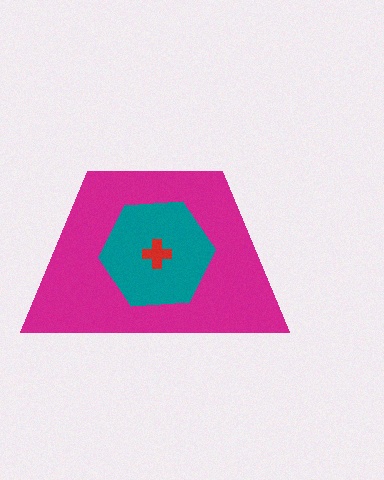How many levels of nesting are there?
3.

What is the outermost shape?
The magenta trapezoid.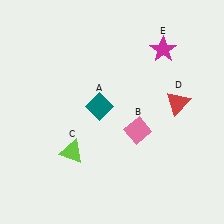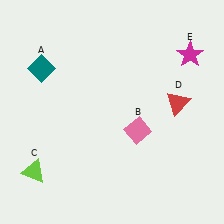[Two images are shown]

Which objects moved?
The objects that moved are: the teal diamond (A), the lime triangle (C), the magenta star (E).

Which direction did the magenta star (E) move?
The magenta star (E) moved right.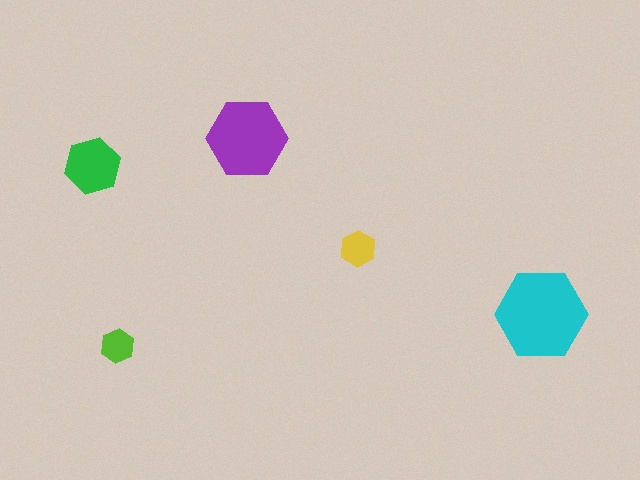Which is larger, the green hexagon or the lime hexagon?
The green one.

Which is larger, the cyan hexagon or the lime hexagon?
The cyan one.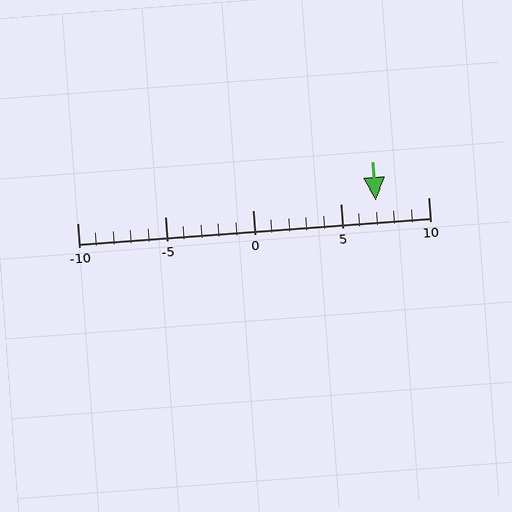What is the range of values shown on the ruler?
The ruler shows values from -10 to 10.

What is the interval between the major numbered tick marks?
The major tick marks are spaced 5 units apart.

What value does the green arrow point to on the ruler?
The green arrow points to approximately 7.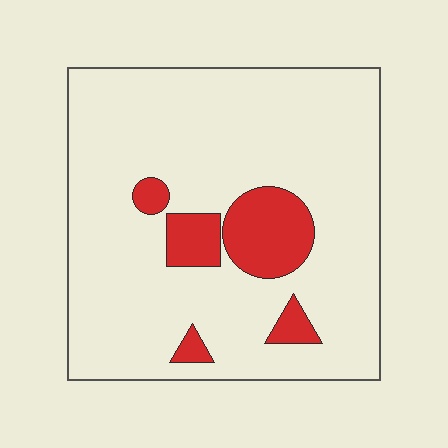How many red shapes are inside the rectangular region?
5.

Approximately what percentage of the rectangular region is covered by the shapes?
Approximately 15%.